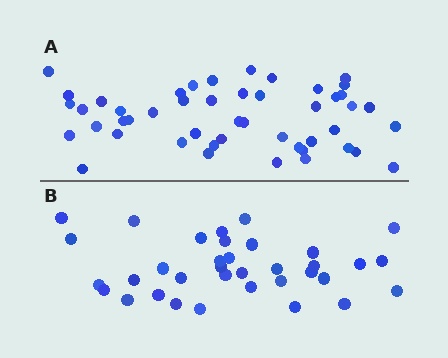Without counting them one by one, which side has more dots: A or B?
Region A (the top region) has more dots.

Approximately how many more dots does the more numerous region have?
Region A has approximately 15 more dots than region B.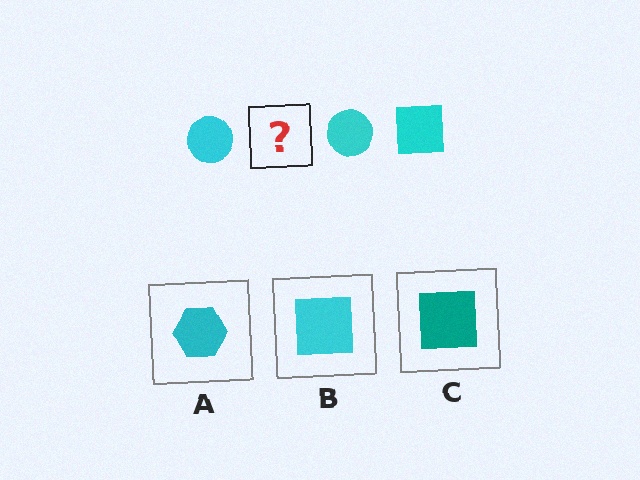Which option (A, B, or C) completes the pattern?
B.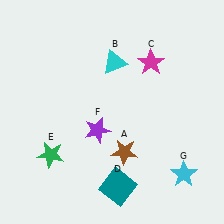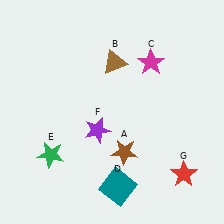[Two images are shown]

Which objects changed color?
B changed from cyan to brown. G changed from cyan to red.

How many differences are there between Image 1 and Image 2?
There are 2 differences between the two images.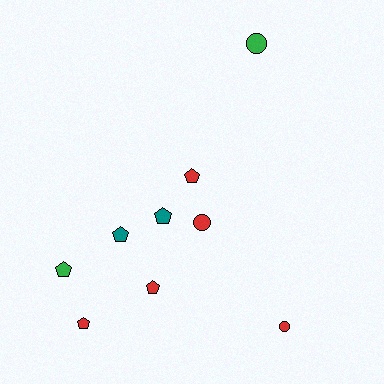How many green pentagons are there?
There is 1 green pentagon.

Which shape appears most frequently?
Pentagon, with 6 objects.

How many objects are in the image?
There are 9 objects.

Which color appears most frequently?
Red, with 5 objects.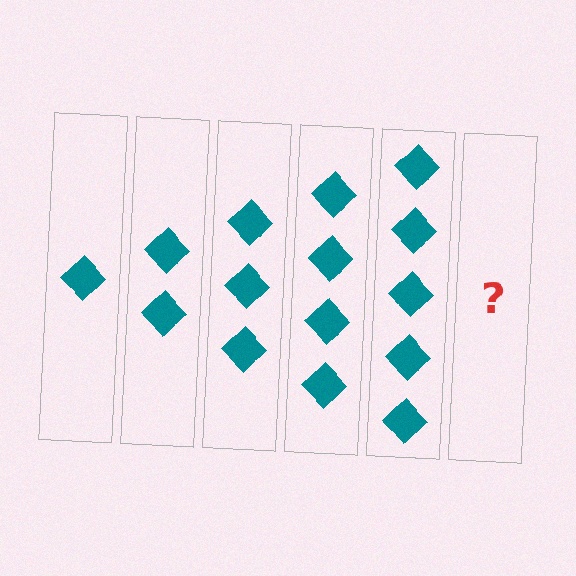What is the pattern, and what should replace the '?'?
The pattern is that each step adds one more diamond. The '?' should be 6 diamonds.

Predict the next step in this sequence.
The next step is 6 diamonds.